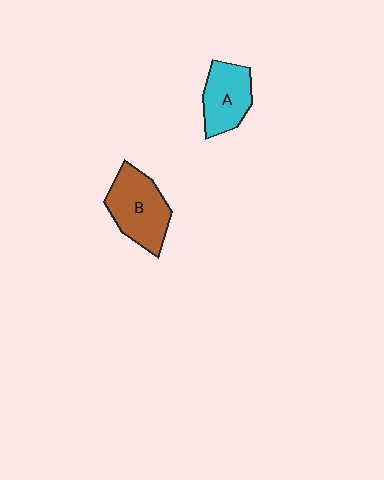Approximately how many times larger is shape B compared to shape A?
Approximately 1.3 times.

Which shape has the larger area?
Shape B (brown).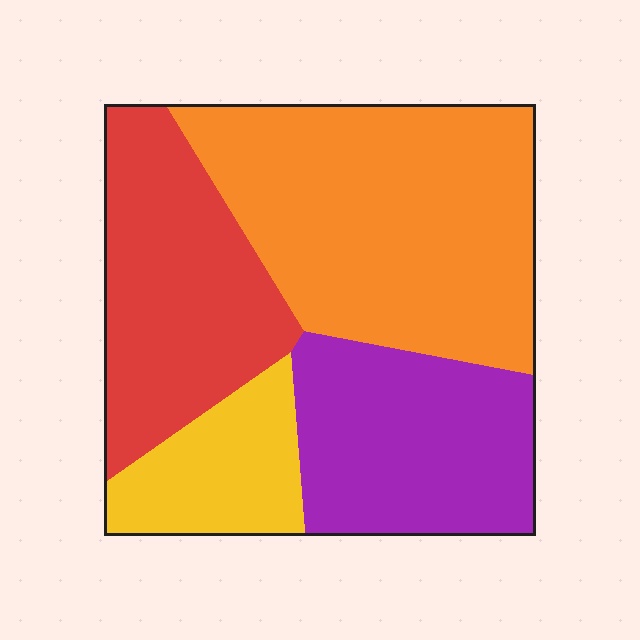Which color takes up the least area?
Yellow, at roughly 15%.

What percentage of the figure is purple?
Purple covers 23% of the figure.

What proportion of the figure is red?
Red takes up less than a quarter of the figure.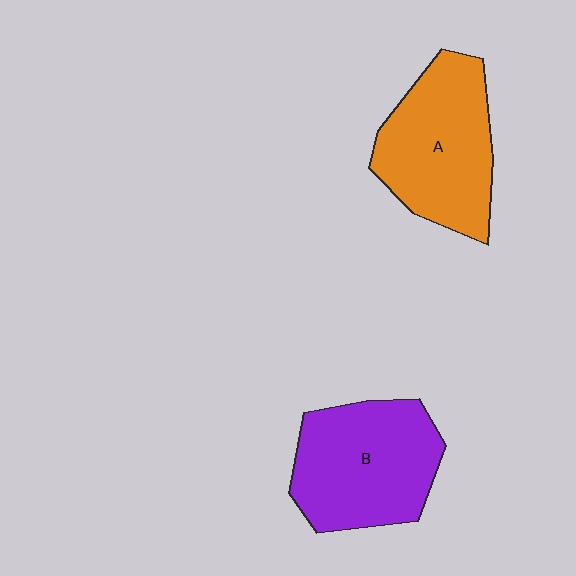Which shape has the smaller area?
Shape A (orange).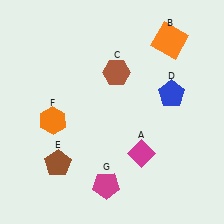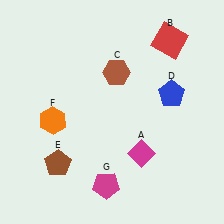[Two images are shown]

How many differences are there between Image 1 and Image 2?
There is 1 difference between the two images.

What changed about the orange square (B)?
In Image 1, B is orange. In Image 2, it changed to red.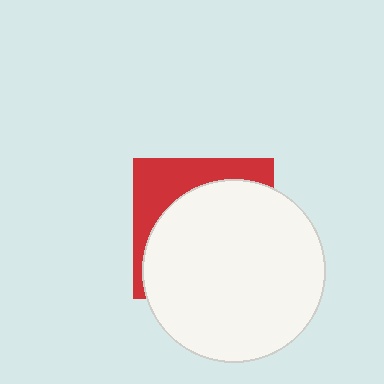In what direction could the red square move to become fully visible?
The red square could move toward the upper-left. That would shift it out from behind the white circle entirely.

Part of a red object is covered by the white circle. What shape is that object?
It is a square.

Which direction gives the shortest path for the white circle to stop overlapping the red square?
Moving toward the lower-right gives the shortest separation.